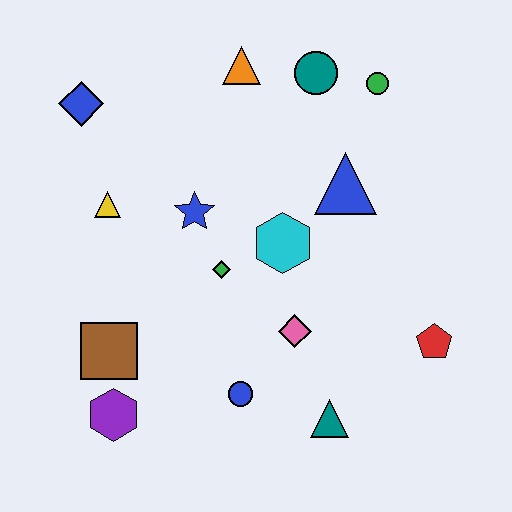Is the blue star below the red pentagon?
No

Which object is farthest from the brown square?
The green circle is farthest from the brown square.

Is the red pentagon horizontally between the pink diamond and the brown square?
No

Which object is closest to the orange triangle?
The teal circle is closest to the orange triangle.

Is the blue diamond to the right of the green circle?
No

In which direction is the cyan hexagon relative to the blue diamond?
The cyan hexagon is to the right of the blue diamond.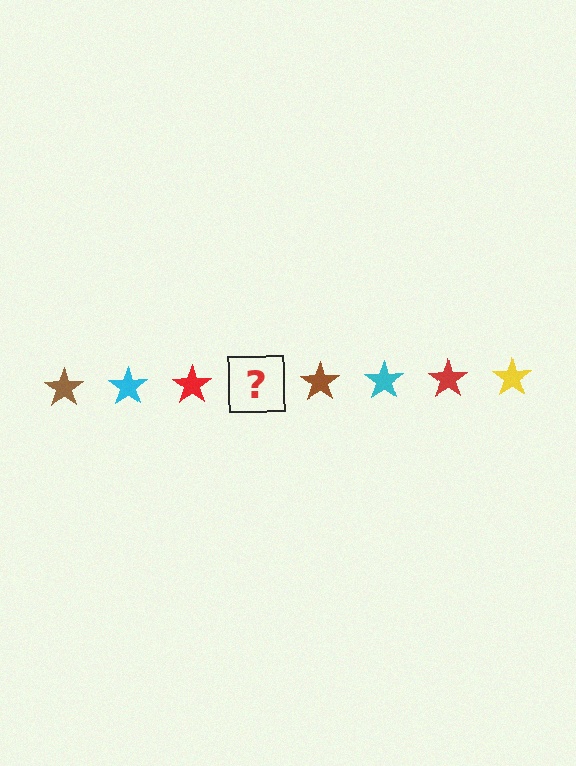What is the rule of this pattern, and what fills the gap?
The rule is that the pattern cycles through brown, cyan, red, yellow stars. The gap should be filled with a yellow star.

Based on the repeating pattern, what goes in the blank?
The blank should be a yellow star.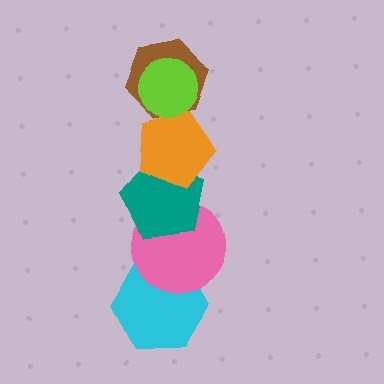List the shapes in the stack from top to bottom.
From top to bottom: the lime circle, the brown hexagon, the orange pentagon, the teal pentagon, the pink circle, the cyan hexagon.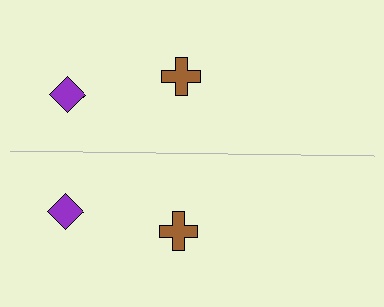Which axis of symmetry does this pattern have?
The pattern has a horizontal axis of symmetry running through the center of the image.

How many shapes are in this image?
There are 4 shapes in this image.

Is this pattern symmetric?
Yes, this pattern has bilateral (reflection) symmetry.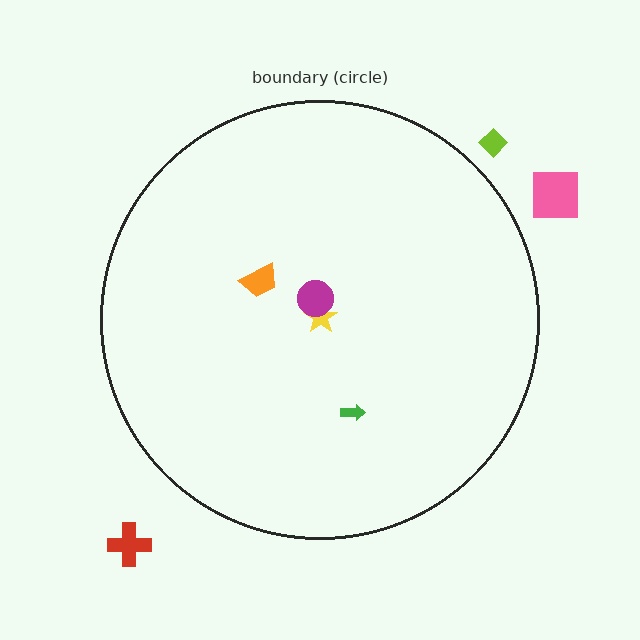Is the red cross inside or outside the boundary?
Outside.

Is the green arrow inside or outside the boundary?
Inside.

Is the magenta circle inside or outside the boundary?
Inside.